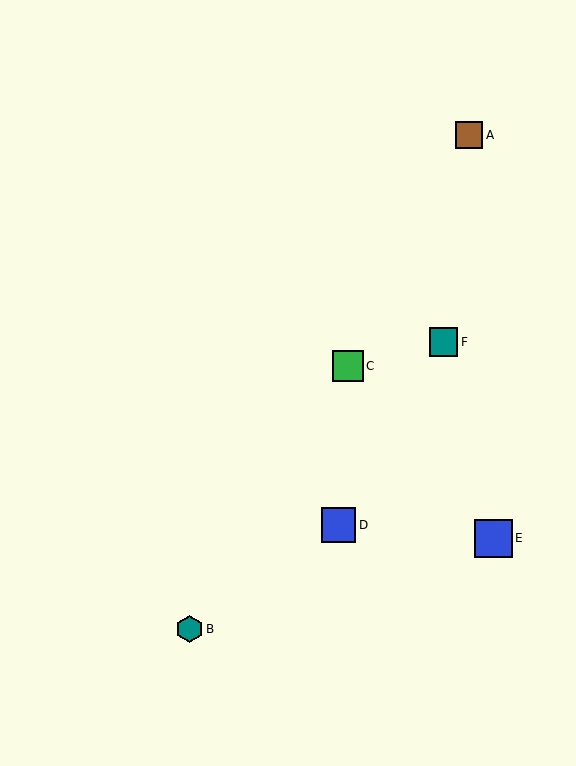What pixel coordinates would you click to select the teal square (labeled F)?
Click at (444, 342) to select the teal square F.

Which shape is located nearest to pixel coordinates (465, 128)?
The brown square (labeled A) at (469, 135) is nearest to that location.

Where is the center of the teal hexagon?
The center of the teal hexagon is at (189, 629).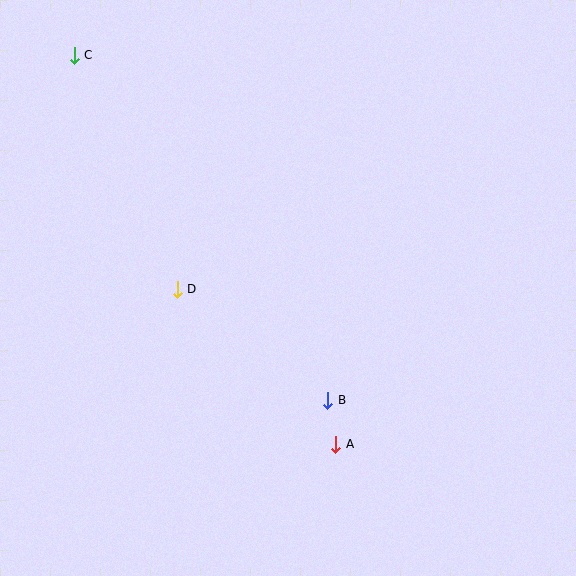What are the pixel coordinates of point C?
Point C is at (74, 55).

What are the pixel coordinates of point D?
Point D is at (177, 289).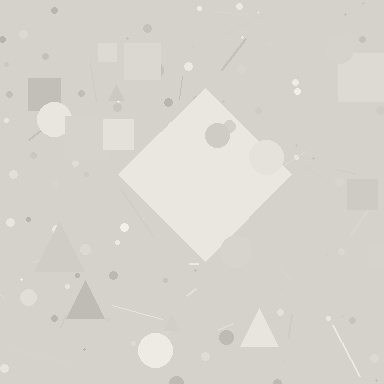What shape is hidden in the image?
A diamond is hidden in the image.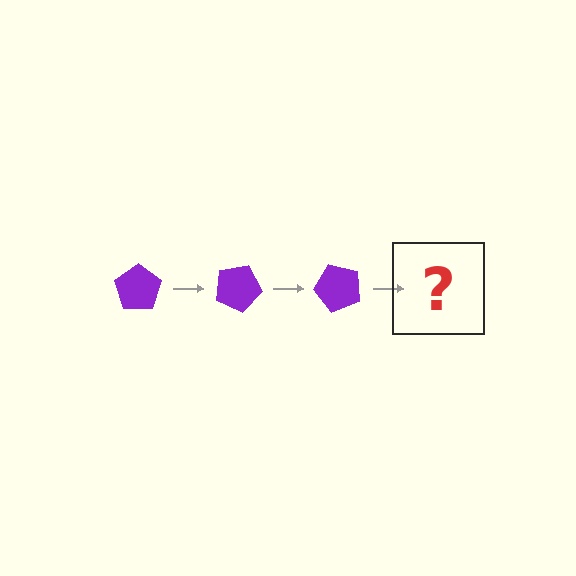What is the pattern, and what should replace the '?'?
The pattern is that the pentagon rotates 25 degrees each step. The '?' should be a purple pentagon rotated 75 degrees.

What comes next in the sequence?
The next element should be a purple pentagon rotated 75 degrees.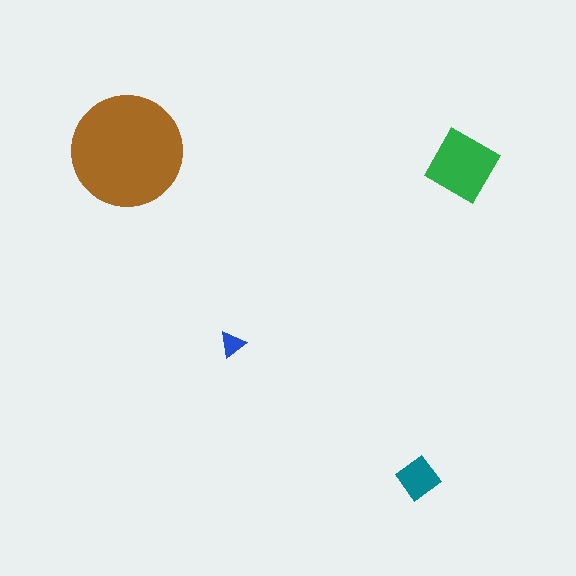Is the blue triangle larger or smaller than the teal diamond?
Smaller.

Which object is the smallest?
The blue triangle.